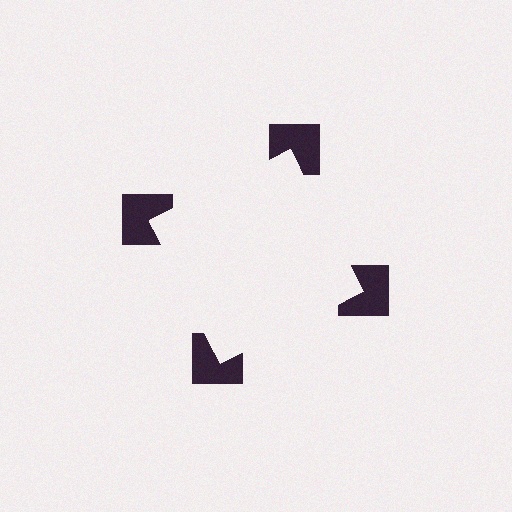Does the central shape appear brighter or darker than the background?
It typically appears slightly brighter than the background, even though no actual brightness change is drawn.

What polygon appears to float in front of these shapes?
An illusory square — its edges are inferred from the aligned wedge cuts in the notched squares, not physically drawn.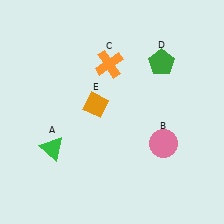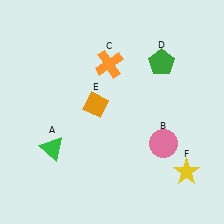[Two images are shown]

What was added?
A yellow star (F) was added in Image 2.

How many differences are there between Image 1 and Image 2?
There is 1 difference between the two images.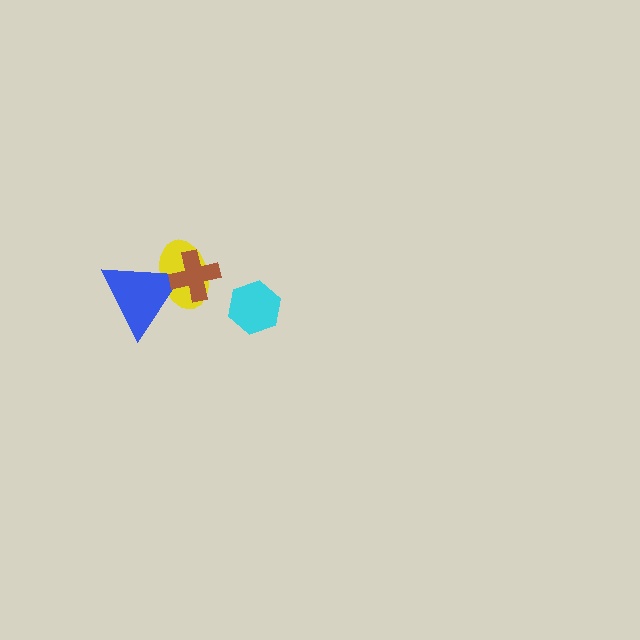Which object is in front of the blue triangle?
The brown cross is in front of the blue triangle.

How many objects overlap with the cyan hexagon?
0 objects overlap with the cyan hexagon.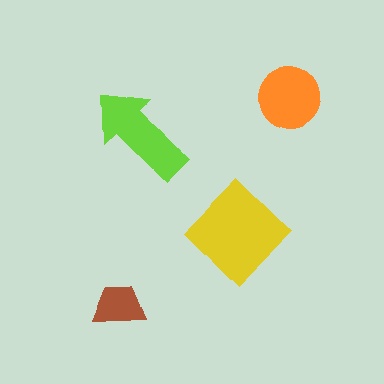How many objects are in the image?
There are 4 objects in the image.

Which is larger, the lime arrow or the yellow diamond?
The yellow diamond.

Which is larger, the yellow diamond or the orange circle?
The yellow diamond.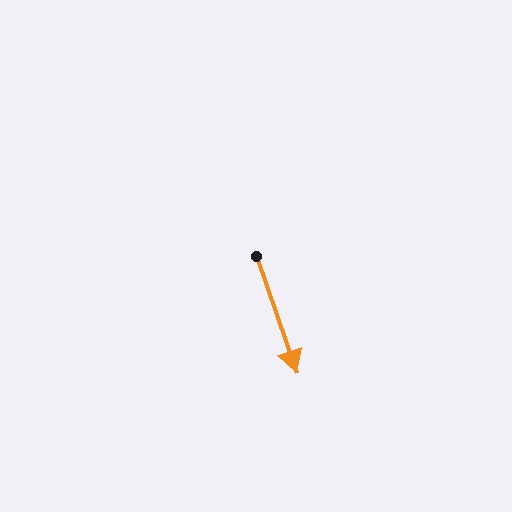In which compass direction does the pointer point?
South.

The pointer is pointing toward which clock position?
Roughly 5 o'clock.